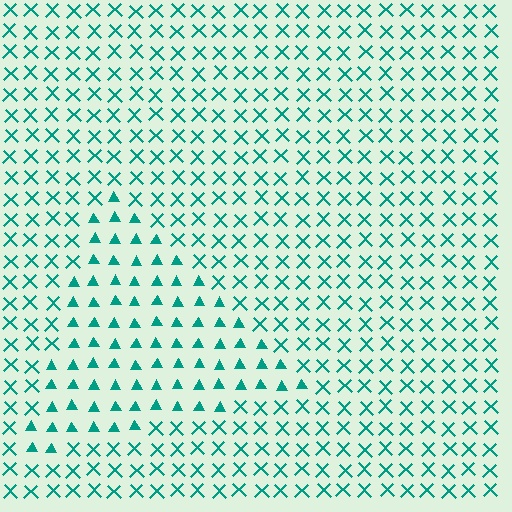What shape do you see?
I see a triangle.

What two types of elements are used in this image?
The image uses triangles inside the triangle region and X marks outside it.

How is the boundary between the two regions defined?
The boundary is defined by a change in element shape: triangles inside vs. X marks outside. All elements share the same color and spacing.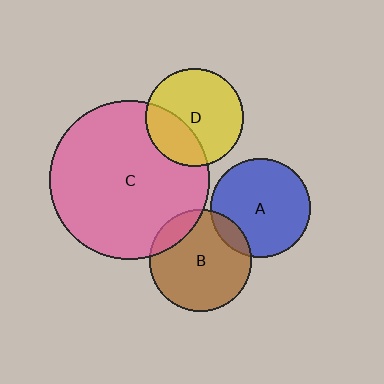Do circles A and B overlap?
Yes.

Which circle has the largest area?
Circle C (pink).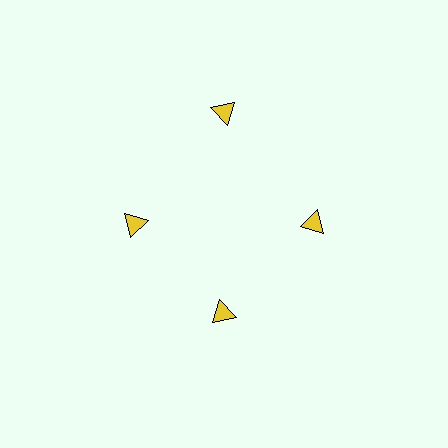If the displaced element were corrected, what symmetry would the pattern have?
It would have 4-fold rotational symmetry — the pattern would map onto itself every 90 degrees.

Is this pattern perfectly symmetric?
No. The 4 yellow triangles are arranged in a ring, but one element near the 12 o'clock position is pushed outward from the center, breaking the 4-fold rotational symmetry.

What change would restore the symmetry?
The symmetry would be restored by moving it inward, back onto the ring so that all 4 triangles sit at equal angles and equal distance from the center.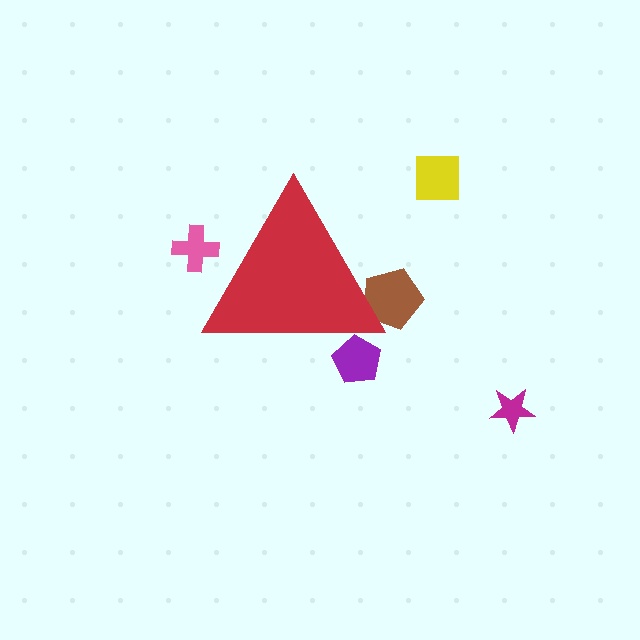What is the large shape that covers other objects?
A red triangle.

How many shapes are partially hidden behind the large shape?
3 shapes are partially hidden.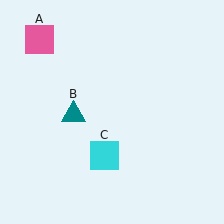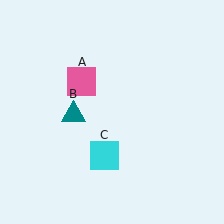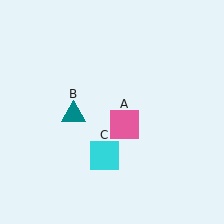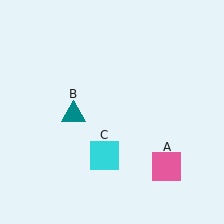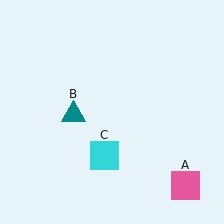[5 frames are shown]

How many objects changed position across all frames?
1 object changed position: pink square (object A).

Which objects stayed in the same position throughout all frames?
Teal triangle (object B) and cyan square (object C) remained stationary.